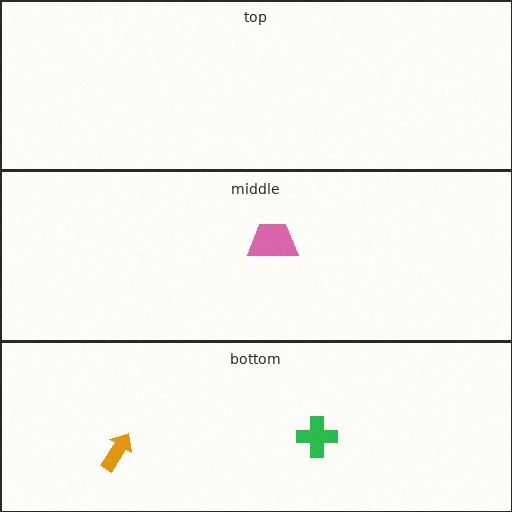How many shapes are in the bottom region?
2.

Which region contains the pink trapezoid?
The middle region.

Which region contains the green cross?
The bottom region.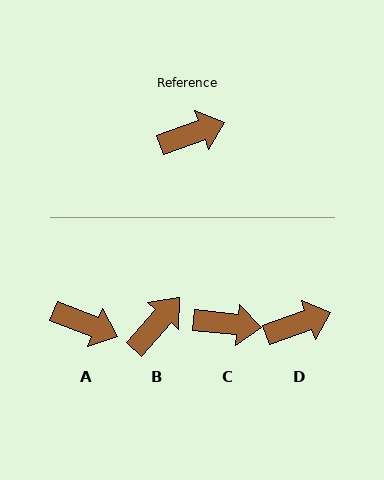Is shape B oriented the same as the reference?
No, it is off by about 29 degrees.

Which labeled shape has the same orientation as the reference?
D.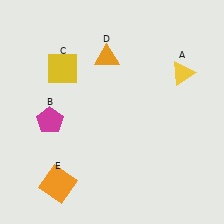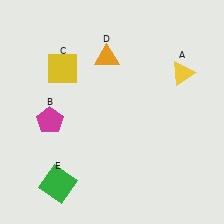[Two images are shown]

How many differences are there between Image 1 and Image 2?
There is 1 difference between the two images.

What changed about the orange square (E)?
In Image 1, E is orange. In Image 2, it changed to green.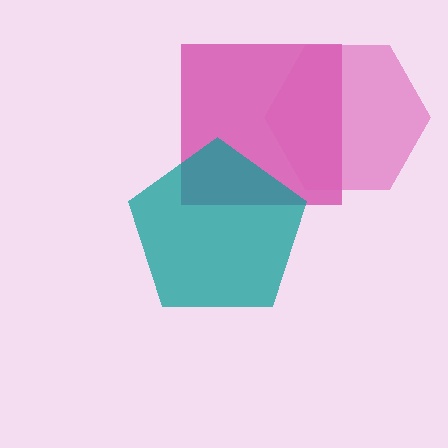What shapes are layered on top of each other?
The layered shapes are: a magenta square, a pink hexagon, a teal pentagon.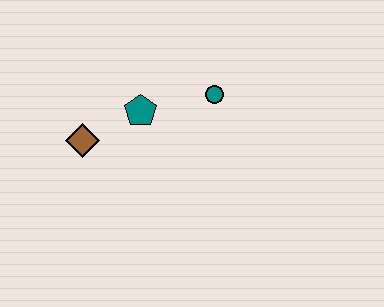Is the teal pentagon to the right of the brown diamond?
Yes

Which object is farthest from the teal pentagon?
The teal circle is farthest from the teal pentagon.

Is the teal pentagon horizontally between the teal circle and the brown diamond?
Yes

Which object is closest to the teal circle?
The teal pentagon is closest to the teal circle.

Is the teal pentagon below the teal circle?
Yes